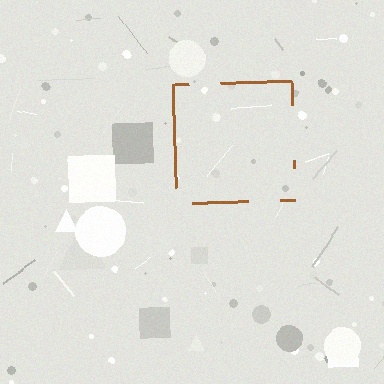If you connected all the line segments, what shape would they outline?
They would outline a square.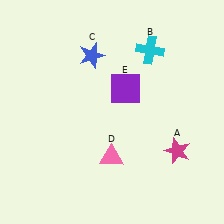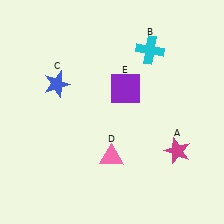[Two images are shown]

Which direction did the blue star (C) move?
The blue star (C) moved left.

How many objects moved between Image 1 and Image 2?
1 object moved between the two images.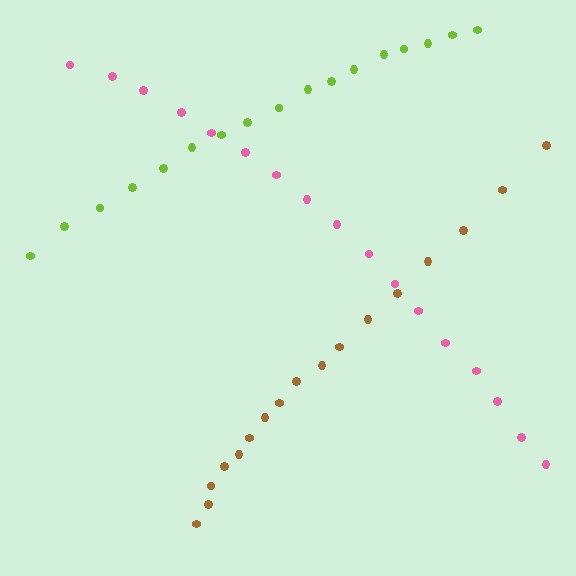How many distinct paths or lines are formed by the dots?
There are 3 distinct paths.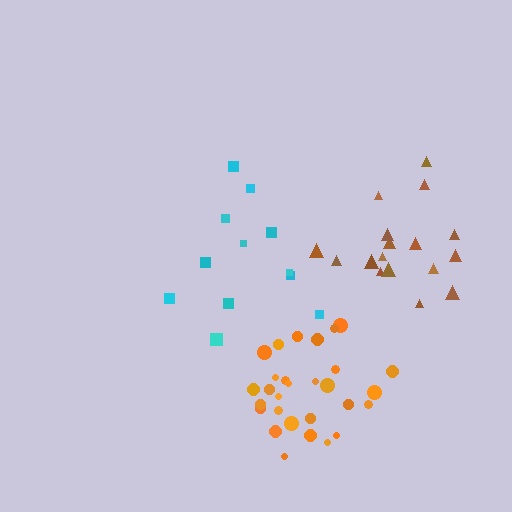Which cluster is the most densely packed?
Orange.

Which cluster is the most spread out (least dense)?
Cyan.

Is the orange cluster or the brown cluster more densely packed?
Orange.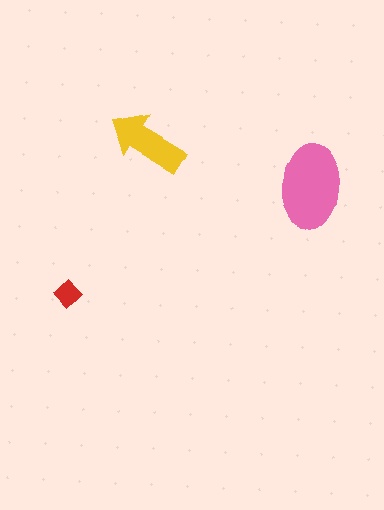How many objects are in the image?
There are 3 objects in the image.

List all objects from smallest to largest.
The red diamond, the yellow arrow, the pink ellipse.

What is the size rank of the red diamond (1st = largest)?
3rd.